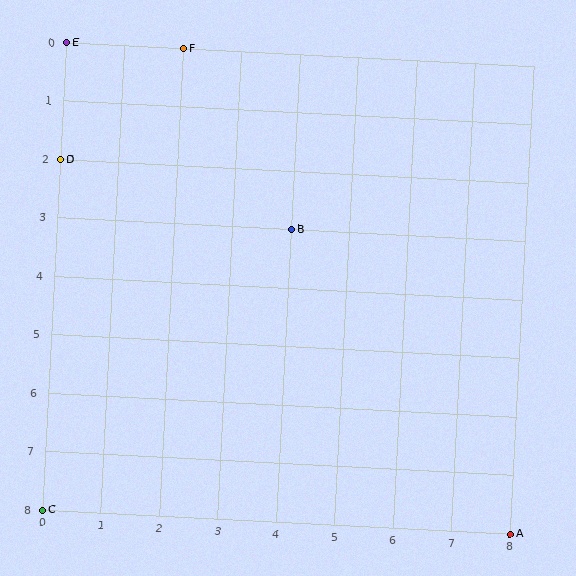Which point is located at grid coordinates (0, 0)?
Point E is at (0, 0).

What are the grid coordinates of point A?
Point A is at grid coordinates (8, 8).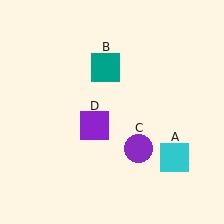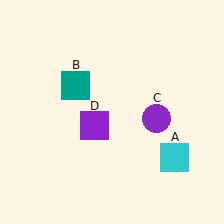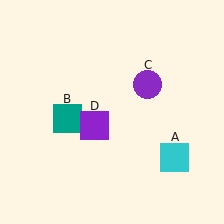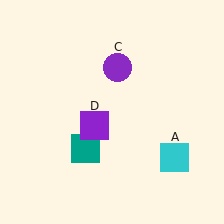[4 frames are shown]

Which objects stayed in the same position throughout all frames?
Cyan square (object A) and purple square (object D) remained stationary.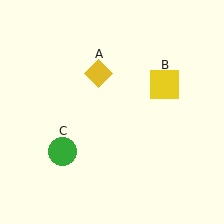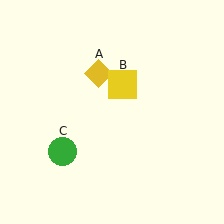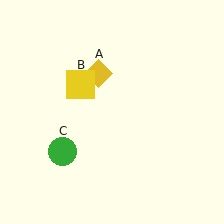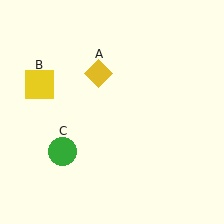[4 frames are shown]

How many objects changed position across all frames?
1 object changed position: yellow square (object B).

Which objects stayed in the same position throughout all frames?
Yellow diamond (object A) and green circle (object C) remained stationary.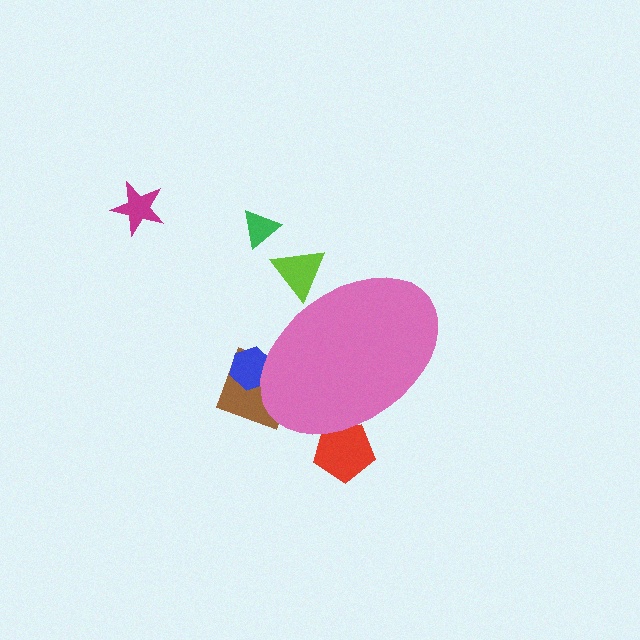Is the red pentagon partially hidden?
Yes, the red pentagon is partially hidden behind the pink ellipse.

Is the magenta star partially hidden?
No, the magenta star is fully visible.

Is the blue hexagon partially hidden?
Yes, the blue hexagon is partially hidden behind the pink ellipse.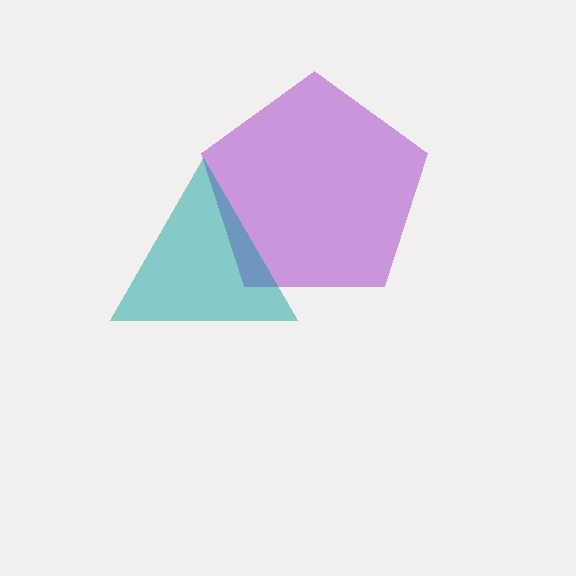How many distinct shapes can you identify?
There are 2 distinct shapes: a purple pentagon, a teal triangle.